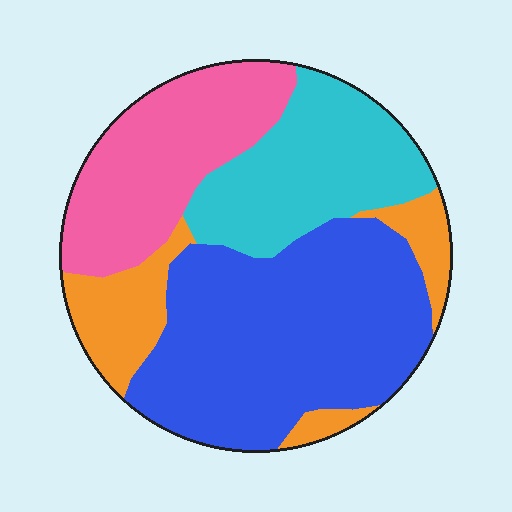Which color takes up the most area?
Blue, at roughly 40%.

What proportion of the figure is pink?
Pink covers 23% of the figure.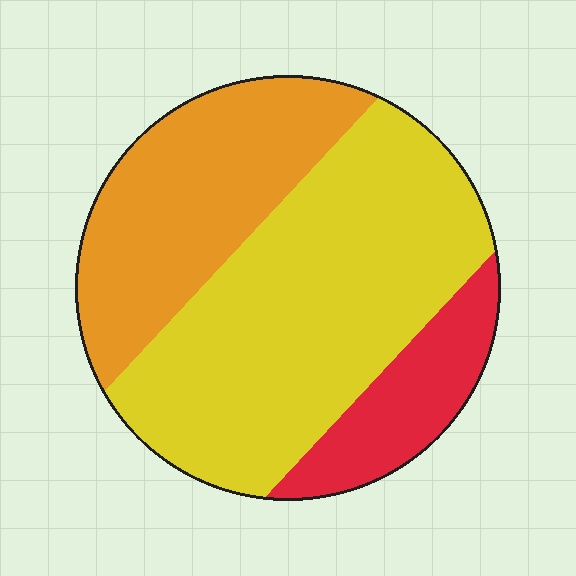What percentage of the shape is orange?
Orange covers 31% of the shape.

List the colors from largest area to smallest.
From largest to smallest: yellow, orange, red.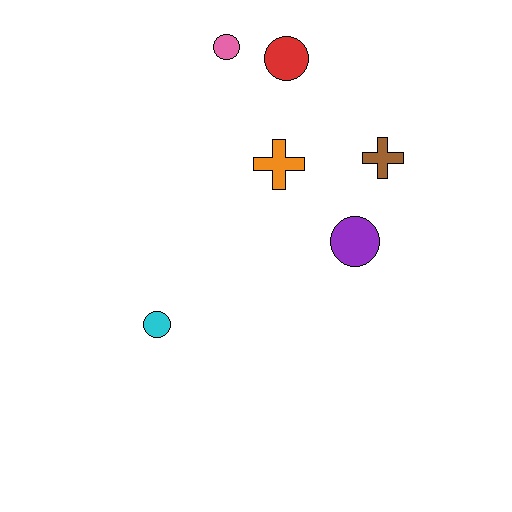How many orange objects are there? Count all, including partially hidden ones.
There is 1 orange object.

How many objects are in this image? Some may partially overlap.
There are 6 objects.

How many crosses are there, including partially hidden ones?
There are 2 crosses.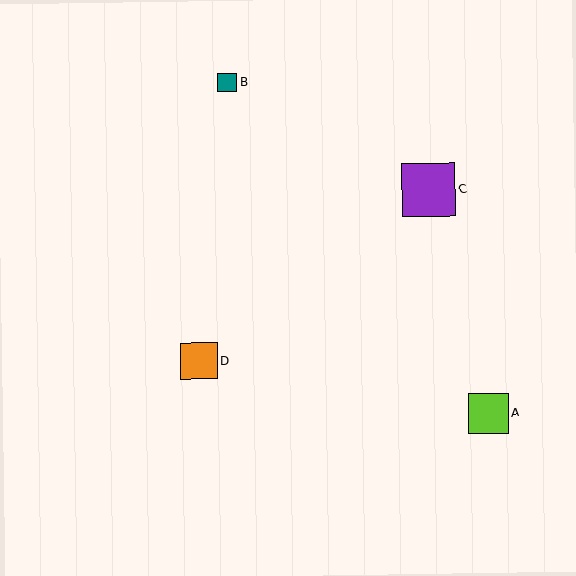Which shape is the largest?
The purple square (labeled C) is the largest.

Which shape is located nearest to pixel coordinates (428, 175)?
The purple square (labeled C) at (429, 190) is nearest to that location.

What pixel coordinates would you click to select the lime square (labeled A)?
Click at (488, 413) to select the lime square A.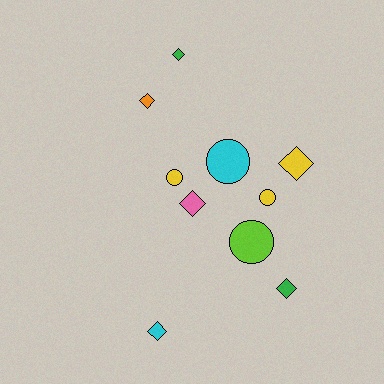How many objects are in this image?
There are 10 objects.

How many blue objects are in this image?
There are no blue objects.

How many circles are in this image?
There are 4 circles.